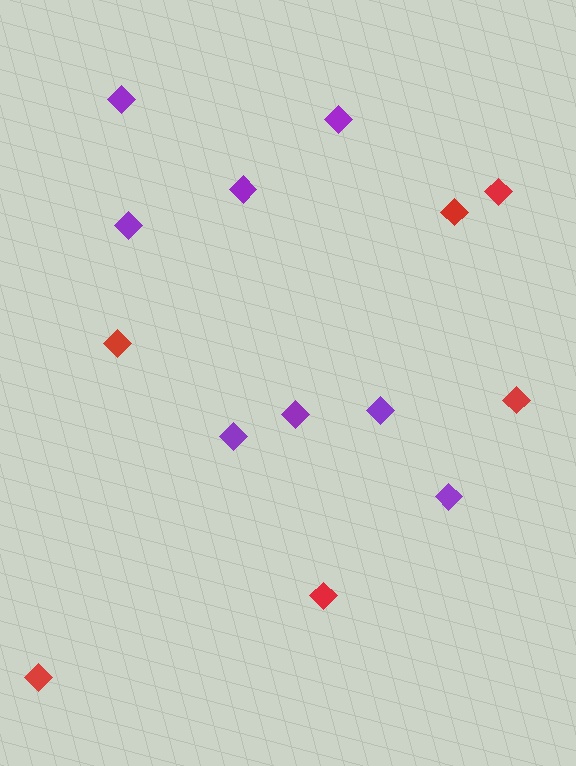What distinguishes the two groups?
There are 2 groups: one group of purple diamonds (8) and one group of red diamonds (6).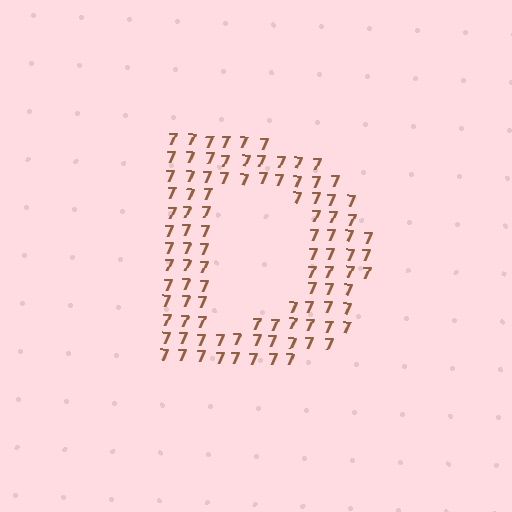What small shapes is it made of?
It is made of small digit 7's.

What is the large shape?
The large shape is the letter D.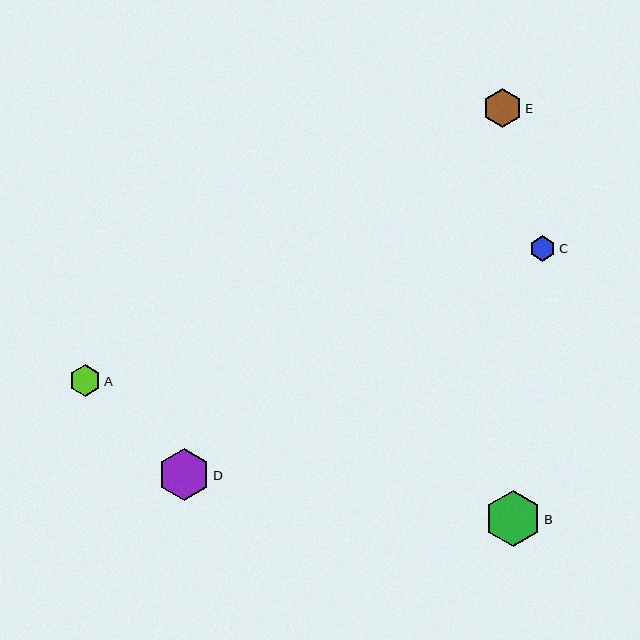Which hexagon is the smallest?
Hexagon C is the smallest with a size of approximately 26 pixels.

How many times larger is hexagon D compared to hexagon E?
Hexagon D is approximately 1.3 times the size of hexagon E.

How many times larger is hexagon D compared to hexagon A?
Hexagon D is approximately 1.6 times the size of hexagon A.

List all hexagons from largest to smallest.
From largest to smallest: B, D, E, A, C.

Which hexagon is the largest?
Hexagon B is the largest with a size of approximately 56 pixels.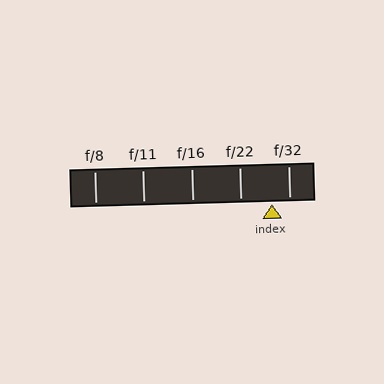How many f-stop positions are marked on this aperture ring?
There are 5 f-stop positions marked.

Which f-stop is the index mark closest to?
The index mark is closest to f/32.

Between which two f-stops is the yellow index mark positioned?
The index mark is between f/22 and f/32.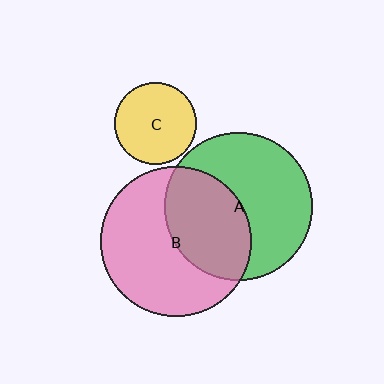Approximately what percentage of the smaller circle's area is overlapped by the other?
Approximately 40%.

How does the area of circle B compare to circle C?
Approximately 3.4 times.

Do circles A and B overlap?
Yes.